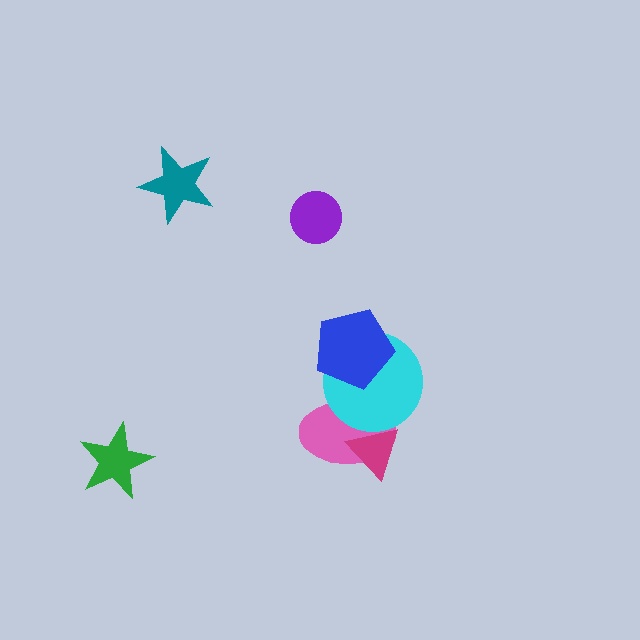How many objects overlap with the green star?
0 objects overlap with the green star.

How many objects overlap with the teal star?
0 objects overlap with the teal star.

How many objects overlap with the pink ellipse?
2 objects overlap with the pink ellipse.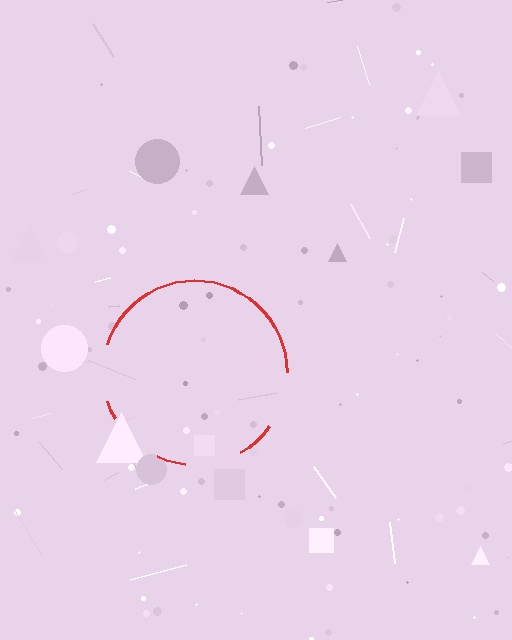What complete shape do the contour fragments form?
The contour fragments form a circle.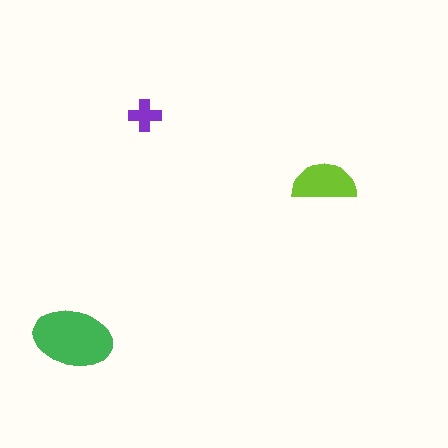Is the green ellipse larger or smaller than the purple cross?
Larger.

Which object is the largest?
The green ellipse.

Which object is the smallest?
The purple cross.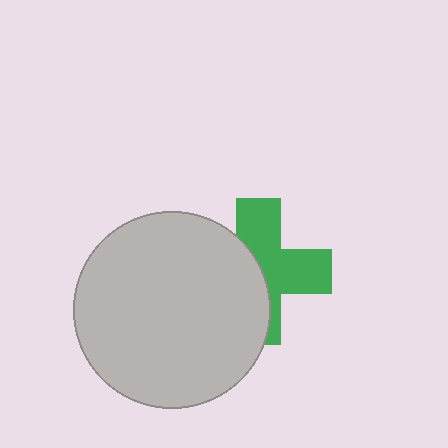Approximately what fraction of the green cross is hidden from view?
Roughly 47% of the green cross is hidden behind the light gray circle.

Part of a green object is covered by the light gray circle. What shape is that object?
It is a cross.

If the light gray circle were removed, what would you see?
You would see the complete green cross.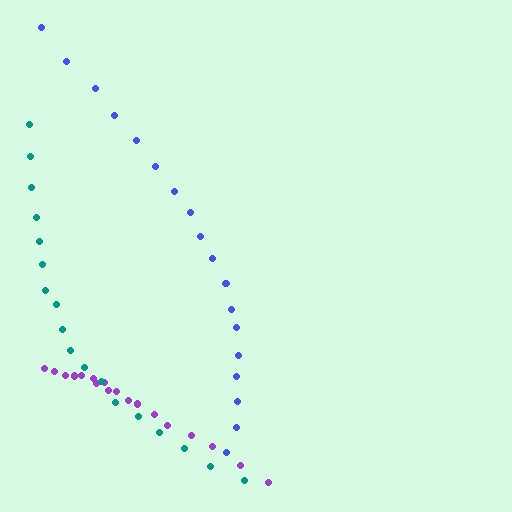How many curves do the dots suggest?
There are 3 distinct paths.